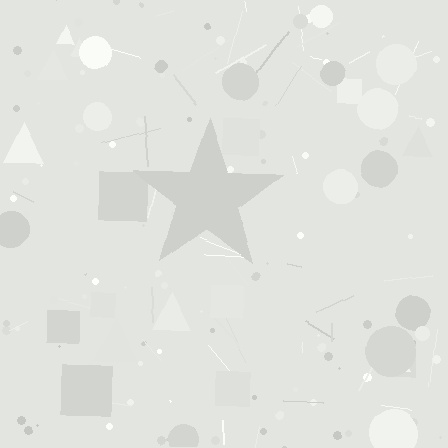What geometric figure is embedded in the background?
A star is embedded in the background.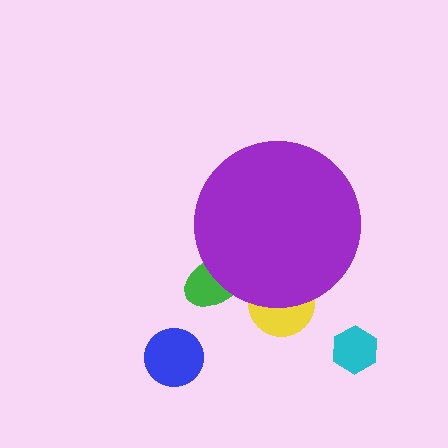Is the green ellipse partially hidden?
Yes, the green ellipse is partially hidden behind the purple circle.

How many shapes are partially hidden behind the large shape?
2 shapes are partially hidden.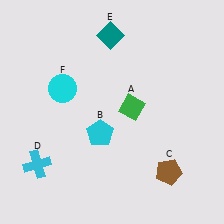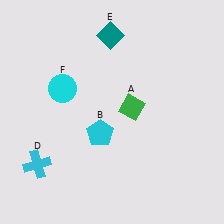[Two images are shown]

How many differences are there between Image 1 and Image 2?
There is 1 difference between the two images.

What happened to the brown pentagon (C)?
The brown pentagon (C) was removed in Image 2. It was in the bottom-right area of Image 1.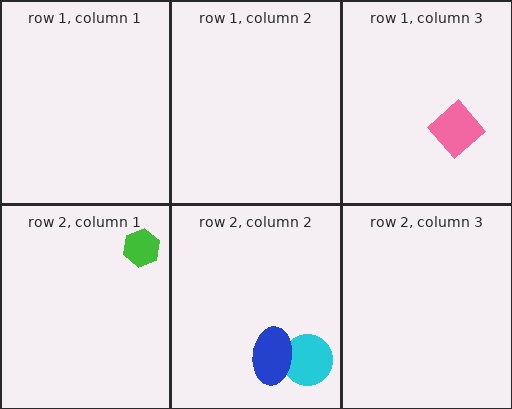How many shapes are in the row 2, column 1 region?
1.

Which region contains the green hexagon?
The row 2, column 1 region.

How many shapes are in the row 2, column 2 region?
2.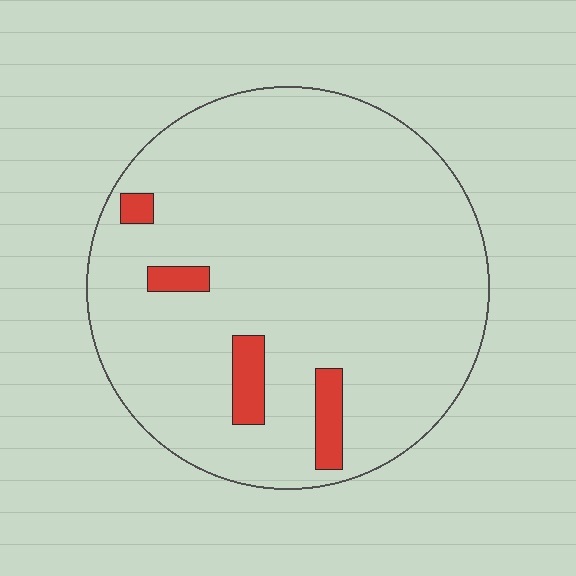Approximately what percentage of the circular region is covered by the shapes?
Approximately 5%.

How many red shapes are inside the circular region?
4.